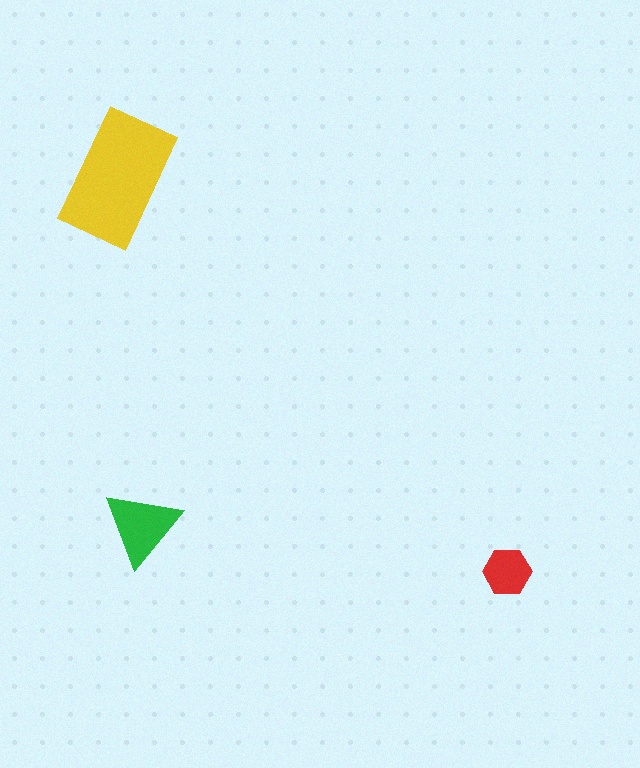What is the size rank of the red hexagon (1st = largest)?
3rd.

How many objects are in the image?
There are 3 objects in the image.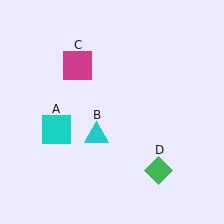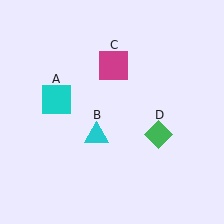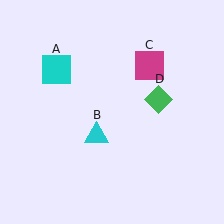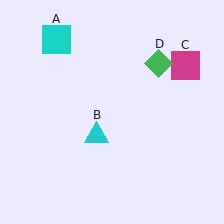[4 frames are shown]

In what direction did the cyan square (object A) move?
The cyan square (object A) moved up.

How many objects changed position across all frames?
3 objects changed position: cyan square (object A), magenta square (object C), green diamond (object D).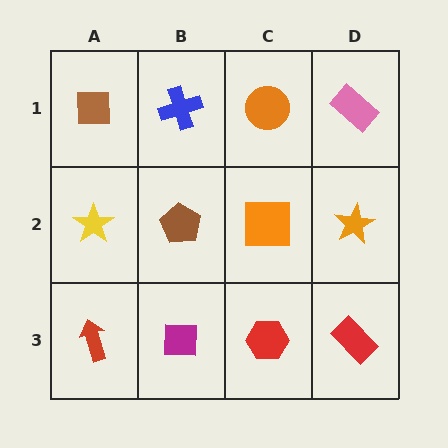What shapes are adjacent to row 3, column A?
A yellow star (row 2, column A), a magenta square (row 3, column B).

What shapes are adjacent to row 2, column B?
A blue cross (row 1, column B), a magenta square (row 3, column B), a yellow star (row 2, column A), an orange square (row 2, column C).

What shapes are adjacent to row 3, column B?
A brown pentagon (row 2, column B), a red arrow (row 3, column A), a red hexagon (row 3, column C).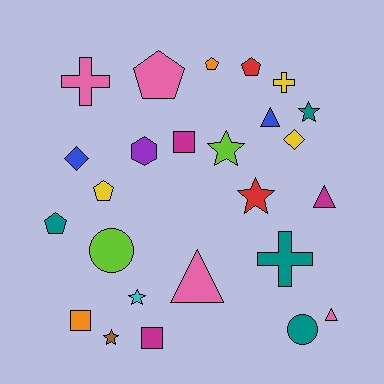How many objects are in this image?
There are 25 objects.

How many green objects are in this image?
There are no green objects.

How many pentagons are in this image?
There are 5 pentagons.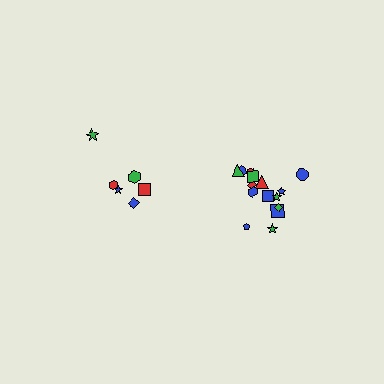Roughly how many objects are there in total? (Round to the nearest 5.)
Roughly 20 objects in total.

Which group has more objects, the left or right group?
The right group.